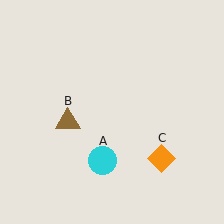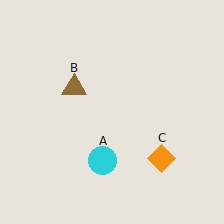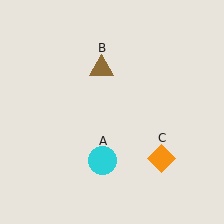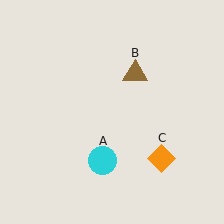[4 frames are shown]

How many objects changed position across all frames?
1 object changed position: brown triangle (object B).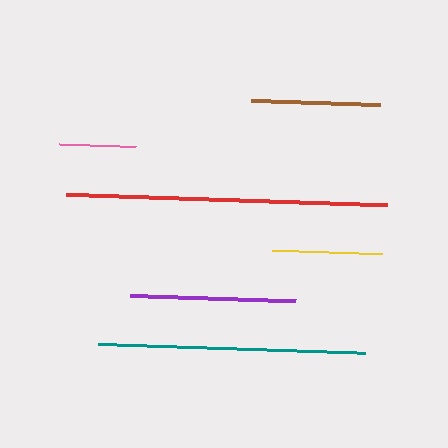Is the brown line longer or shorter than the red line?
The red line is longer than the brown line.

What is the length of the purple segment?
The purple segment is approximately 166 pixels long.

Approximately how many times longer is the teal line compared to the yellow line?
The teal line is approximately 2.4 times the length of the yellow line.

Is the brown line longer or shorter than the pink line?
The brown line is longer than the pink line.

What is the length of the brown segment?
The brown segment is approximately 129 pixels long.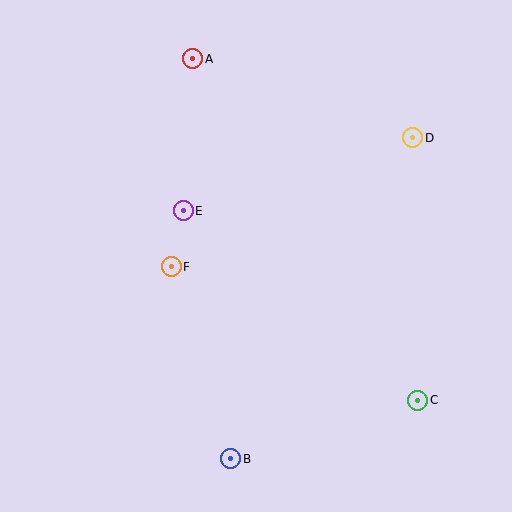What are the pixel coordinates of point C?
Point C is at (418, 400).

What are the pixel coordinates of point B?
Point B is at (231, 459).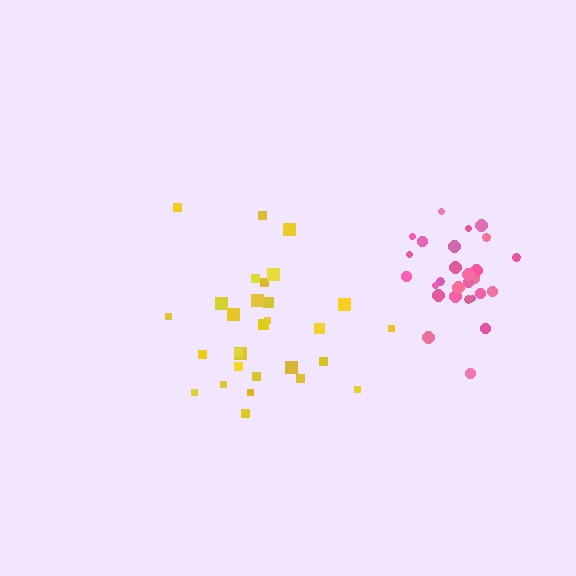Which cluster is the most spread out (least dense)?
Yellow.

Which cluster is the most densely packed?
Pink.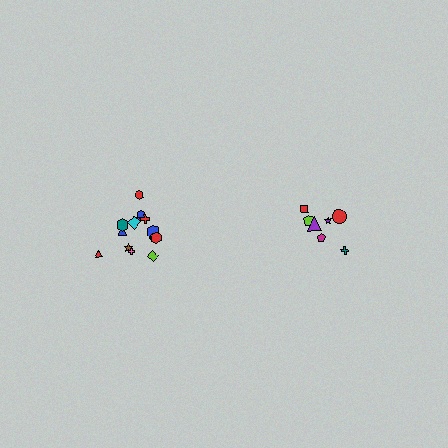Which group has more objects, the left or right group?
The left group.